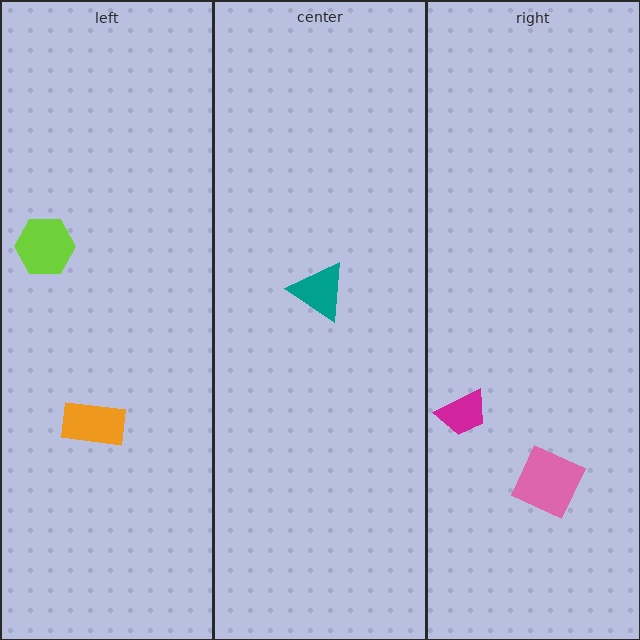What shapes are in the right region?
The magenta trapezoid, the pink square.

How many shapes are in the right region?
2.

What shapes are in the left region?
The lime hexagon, the orange rectangle.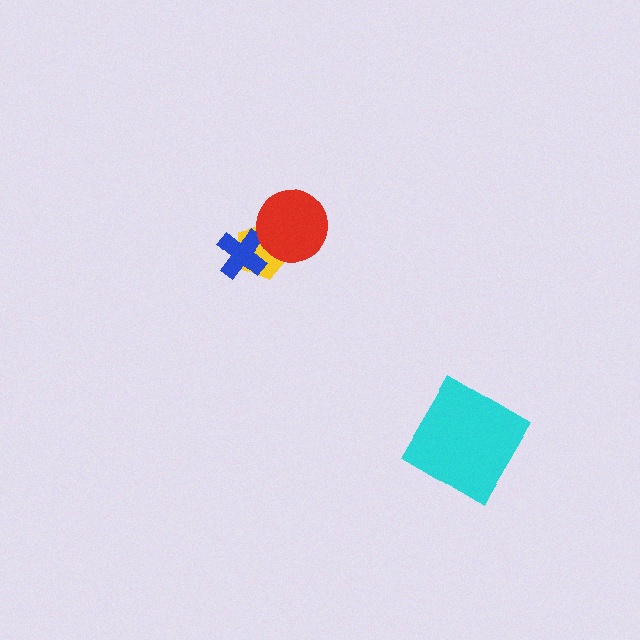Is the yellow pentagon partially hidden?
Yes, it is partially covered by another shape.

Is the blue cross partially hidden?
No, no other shape covers it.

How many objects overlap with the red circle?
1 object overlaps with the red circle.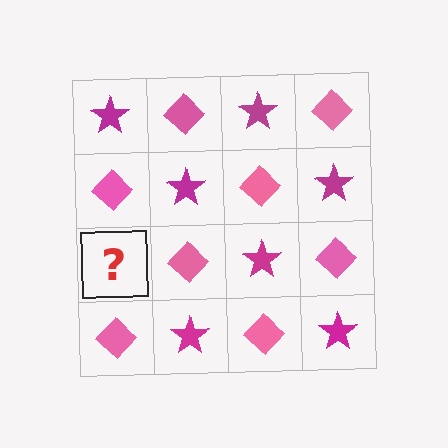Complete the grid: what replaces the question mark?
The question mark should be replaced with a magenta star.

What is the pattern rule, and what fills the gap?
The rule is that it alternates magenta star and pink diamond in a checkerboard pattern. The gap should be filled with a magenta star.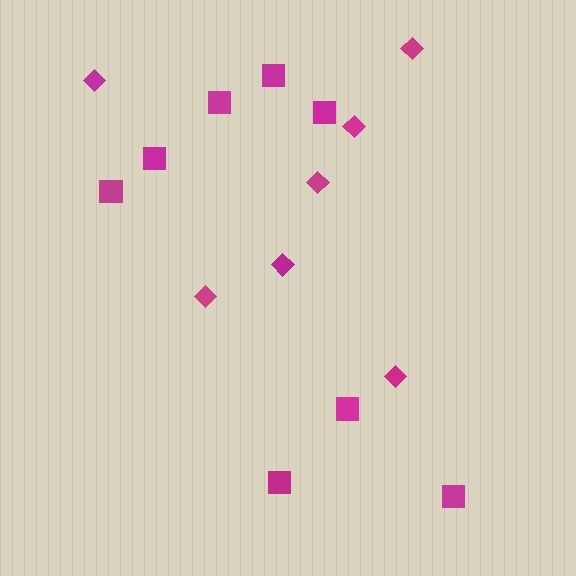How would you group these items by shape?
There are 2 groups: one group of squares (8) and one group of diamonds (7).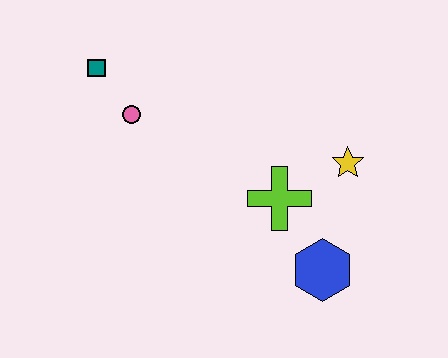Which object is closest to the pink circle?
The teal square is closest to the pink circle.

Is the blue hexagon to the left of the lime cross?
No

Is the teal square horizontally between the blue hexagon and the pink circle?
No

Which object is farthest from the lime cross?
The teal square is farthest from the lime cross.